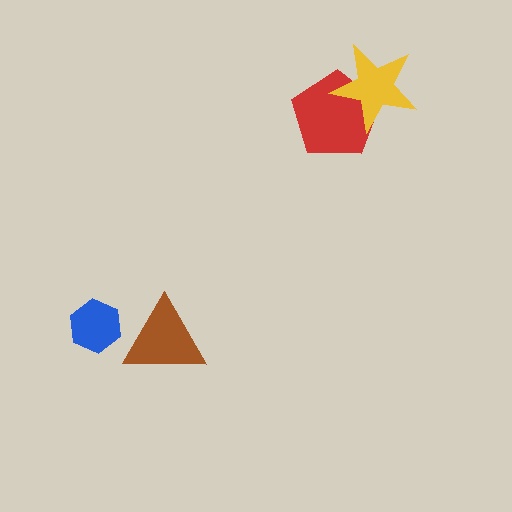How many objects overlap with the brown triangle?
0 objects overlap with the brown triangle.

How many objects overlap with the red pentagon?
1 object overlaps with the red pentagon.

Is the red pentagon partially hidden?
Yes, it is partially covered by another shape.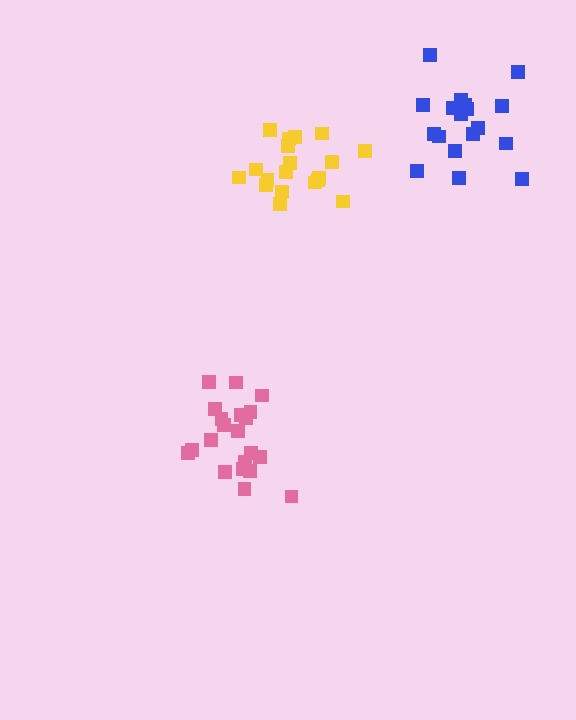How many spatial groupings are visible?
There are 3 spatial groupings.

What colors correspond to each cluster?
The clusters are colored: blue, yellow, pink.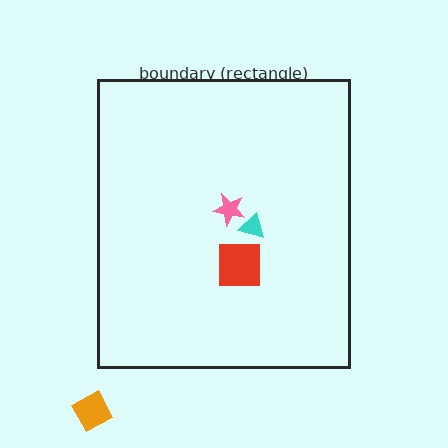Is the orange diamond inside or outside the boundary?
Outside.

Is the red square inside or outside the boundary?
Inside.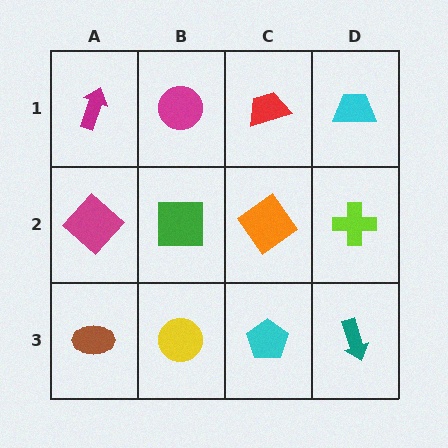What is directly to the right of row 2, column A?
A green square.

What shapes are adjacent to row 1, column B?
A green square (row 2, column B), a magenta arrow (row 1, column A), a red trapezoid (row 1, column C).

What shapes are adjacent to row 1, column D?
A lime cross (row 2, column D), a red trapezoid (row 1, column C).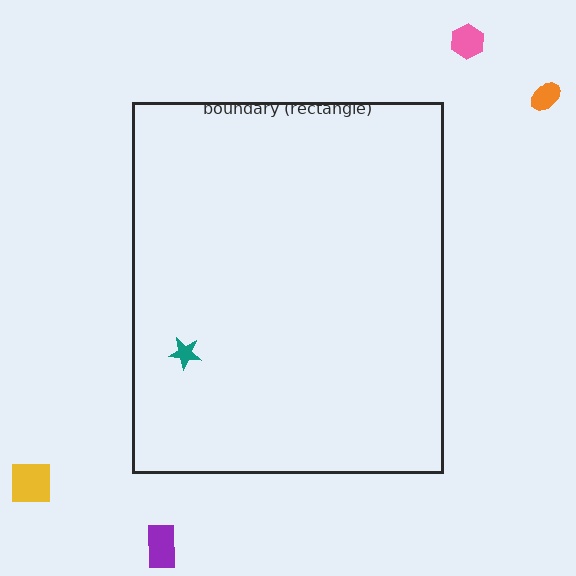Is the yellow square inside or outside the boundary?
Outside.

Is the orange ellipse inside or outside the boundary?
Outside.